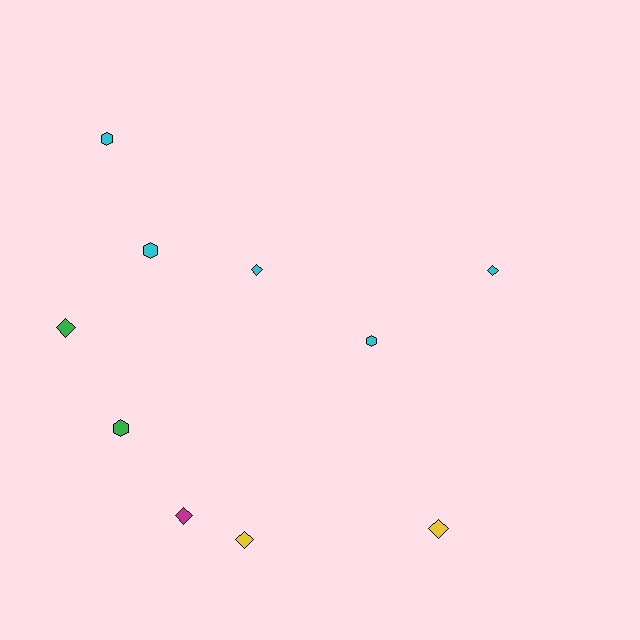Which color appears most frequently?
Cyan, with 5 objects.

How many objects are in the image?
There are 10 objects.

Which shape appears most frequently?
Diamond, with 6 objects.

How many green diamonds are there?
There is 1 green diamond.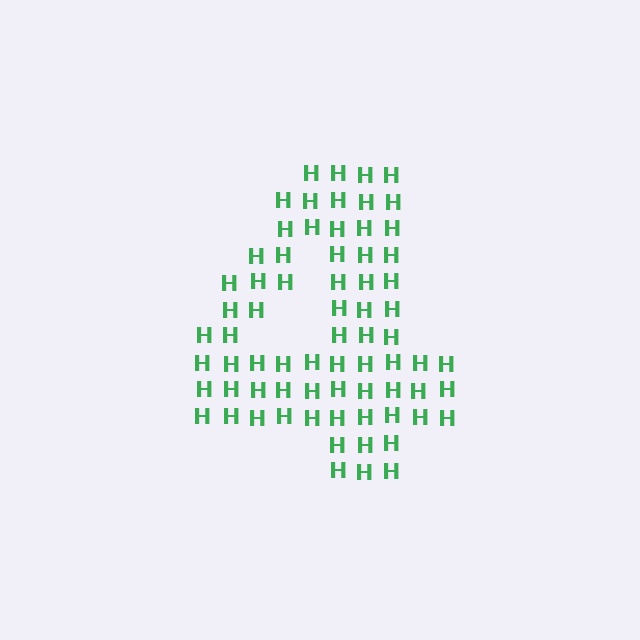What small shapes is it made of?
It is made of small letter H's.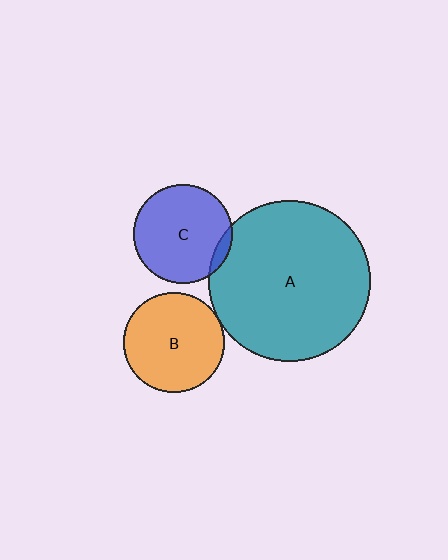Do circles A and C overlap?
Yes.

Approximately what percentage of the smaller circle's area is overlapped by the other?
Approximately 5%.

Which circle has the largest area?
Circle A (teal).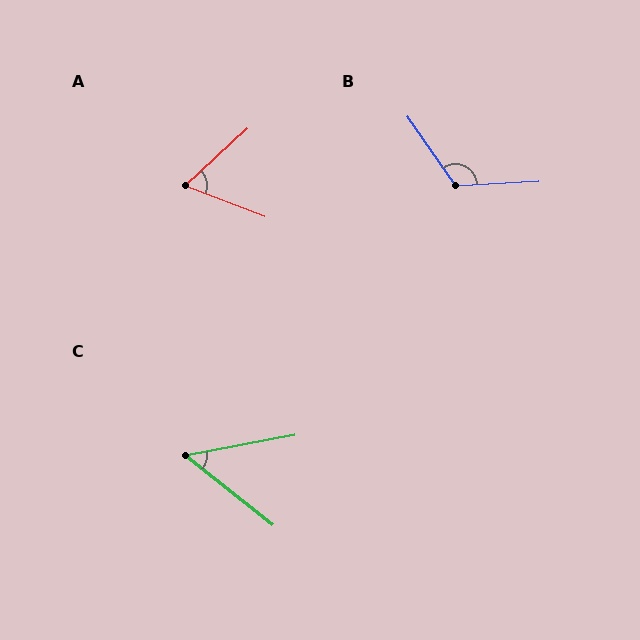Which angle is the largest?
B, at approximately 121 degrees.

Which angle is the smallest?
C, at approximately 49 degrees.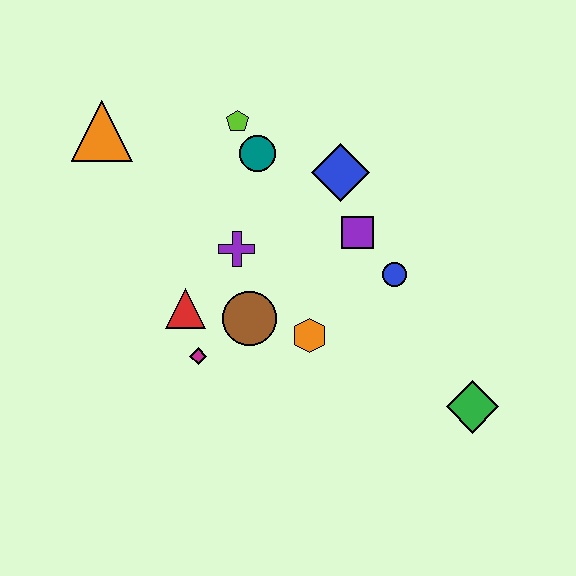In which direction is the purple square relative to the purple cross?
The purple square is to the right of the purple cross.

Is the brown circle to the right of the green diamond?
No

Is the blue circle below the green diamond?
No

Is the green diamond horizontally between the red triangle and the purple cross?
No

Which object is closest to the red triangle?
The magenta diamond is closest to the red triangle.